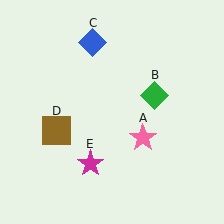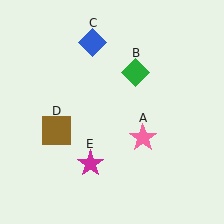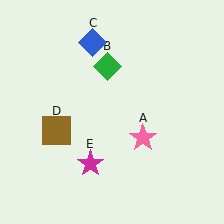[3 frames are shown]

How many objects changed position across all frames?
1 object changed position: green diamond (object B).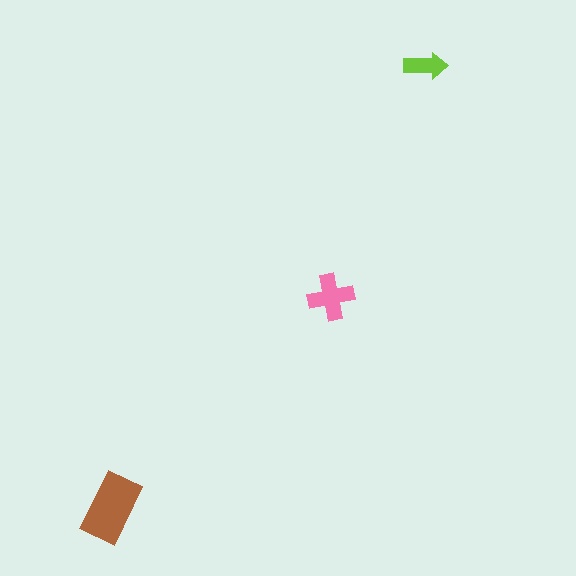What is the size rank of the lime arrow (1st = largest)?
3rd.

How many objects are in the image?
There are 3 objects in the image.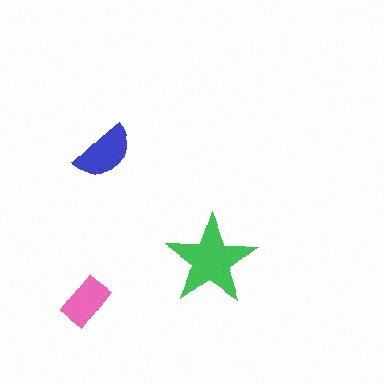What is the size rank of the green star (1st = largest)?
1st.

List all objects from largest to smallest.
The green star, the blue semicircle, the pink rectangle.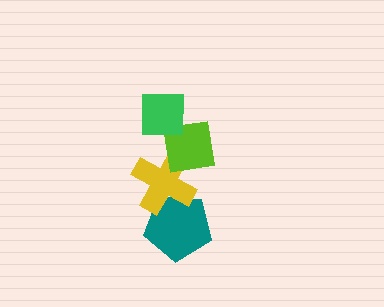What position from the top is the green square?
The green square is 1st from the top.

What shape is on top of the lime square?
The green square is on top of the lime square.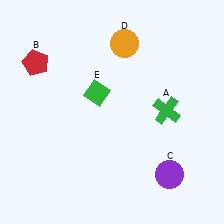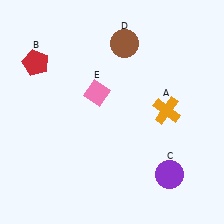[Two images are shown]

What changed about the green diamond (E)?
In Image 1, E is green. In Image 2, it changed to pink.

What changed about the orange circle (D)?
In Image 1, D is orange. In Image 2, it changed to brown.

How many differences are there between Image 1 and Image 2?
There are 3 differences between the two images.